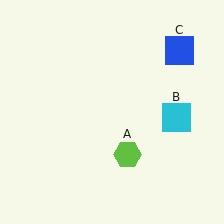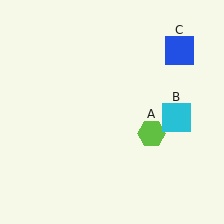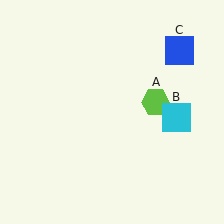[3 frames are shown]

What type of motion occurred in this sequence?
The lime hexagon (object A) rotated counterclockwise around the center of the scene.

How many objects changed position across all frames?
1 object changed position: lime hexagon (object A).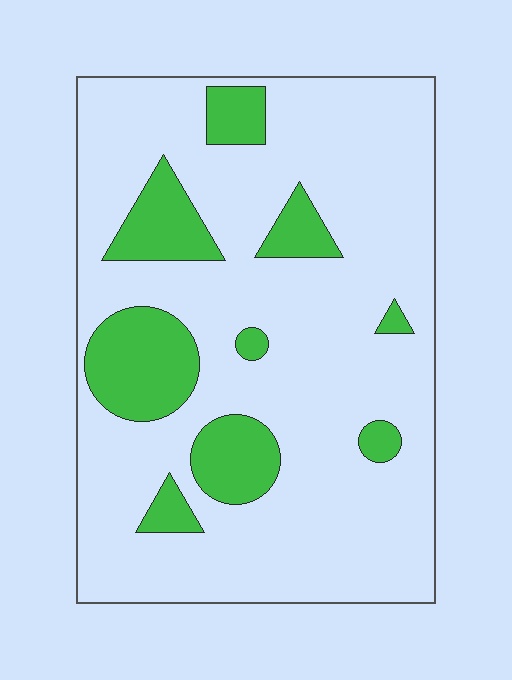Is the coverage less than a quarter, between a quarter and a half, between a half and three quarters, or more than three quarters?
Less than a quarter.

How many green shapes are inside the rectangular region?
9.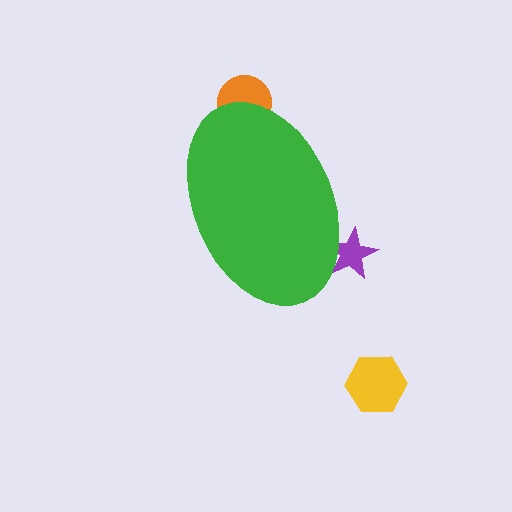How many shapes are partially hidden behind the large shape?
2 shapes are partially hidden.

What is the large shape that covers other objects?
A green ellipse.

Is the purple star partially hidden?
Yes, the purple star is partially hidden behind the green ellipse.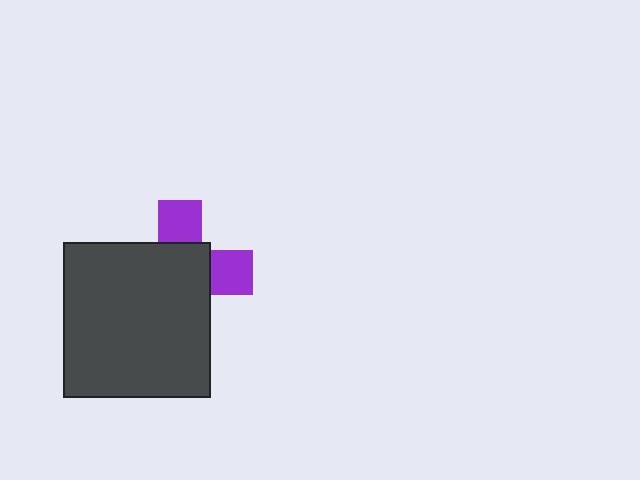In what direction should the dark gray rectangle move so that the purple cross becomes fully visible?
The dark gray rectangle should move toward the lower-left. That is the shortest direction to clear the overlap and leave the purple cross fully visible.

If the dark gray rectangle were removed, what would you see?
You would see the complete purple cross.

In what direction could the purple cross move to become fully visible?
The purple cross could move toward the upper-right. That would shift it out from behind the dark gray rectangle entirely.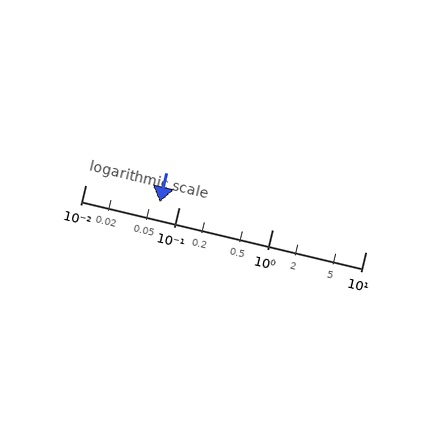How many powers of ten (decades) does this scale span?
The scale spans 3 decades, from 0.01 to 10.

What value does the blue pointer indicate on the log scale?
The pointer indicates approximately 0.063.